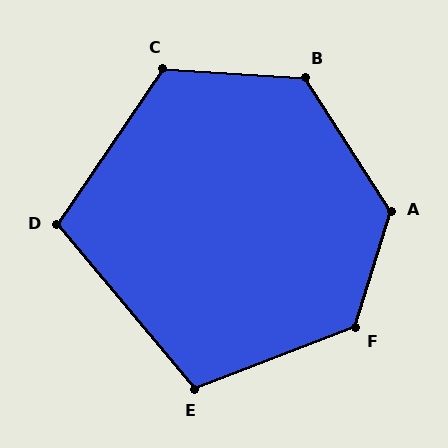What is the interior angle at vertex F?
Approximately 128 degrees (obtuse).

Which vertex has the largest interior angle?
A, at approximately 130 degrees.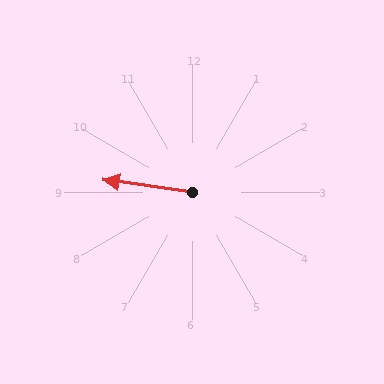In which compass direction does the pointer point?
West.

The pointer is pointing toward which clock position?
Roughly 9 o'clock.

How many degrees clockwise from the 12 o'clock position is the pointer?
Approximately 278 degrees.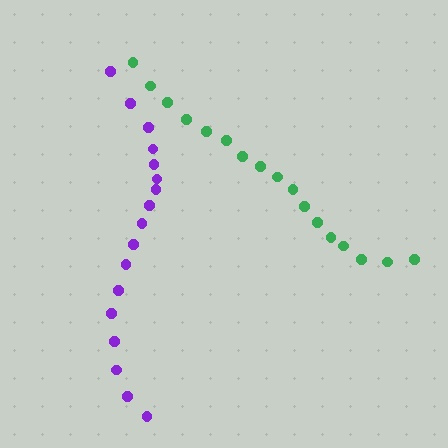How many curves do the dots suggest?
There are 2 distinct paths.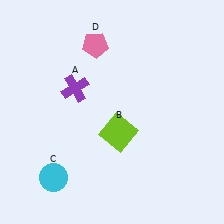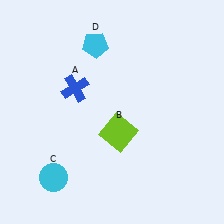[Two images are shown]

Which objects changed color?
A changed from purple to blue. D changed from pink to cyan.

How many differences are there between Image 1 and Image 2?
There are 2 differences between the two images.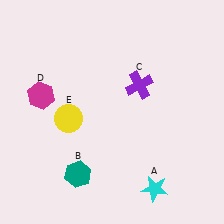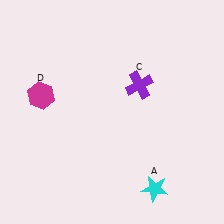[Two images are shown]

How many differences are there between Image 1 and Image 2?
There are 2 differences between the two images.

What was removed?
The yellow circle (E), the teal hexagon (B) were removed in Image 2.